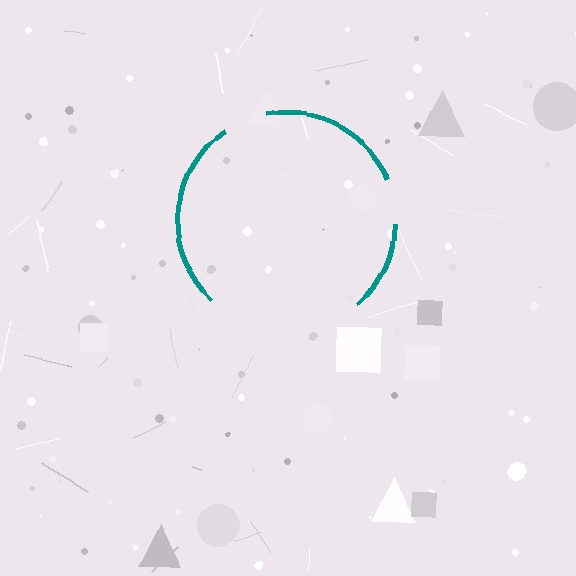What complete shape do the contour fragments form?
The contour fragments form a circle.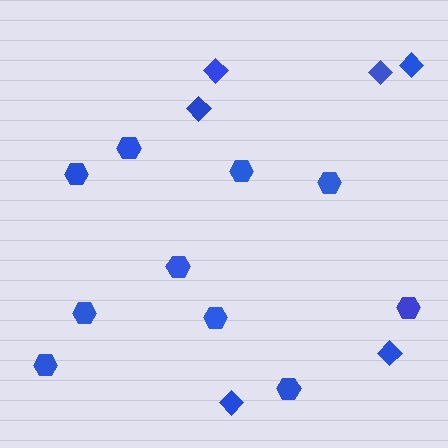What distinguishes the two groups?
There are 2 groups: one group of diamonds (6) and one group of hexagons (10).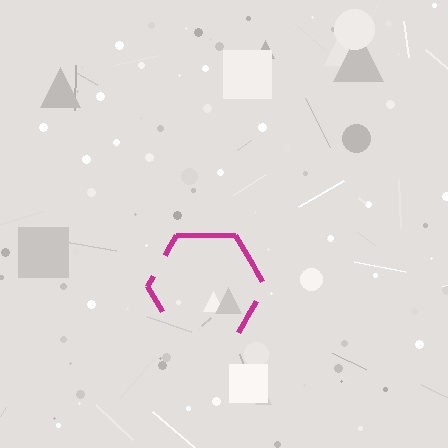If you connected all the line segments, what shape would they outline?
They would outline a hexagon.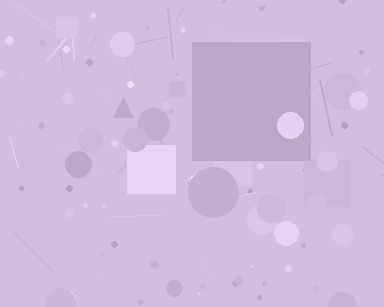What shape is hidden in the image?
A square is hidden in the image.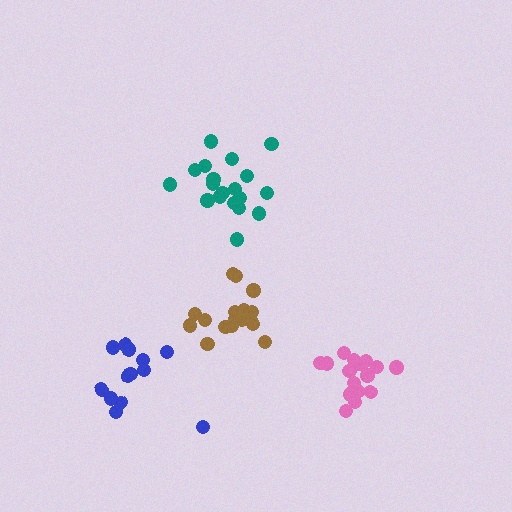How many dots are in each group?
Group 1: 19 dots, Group 2: 17 dots, Group 3: 16 dots, Group 4: 13 dots (65 total).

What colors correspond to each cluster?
The clusters are colored: teal, brown, pink, blue.